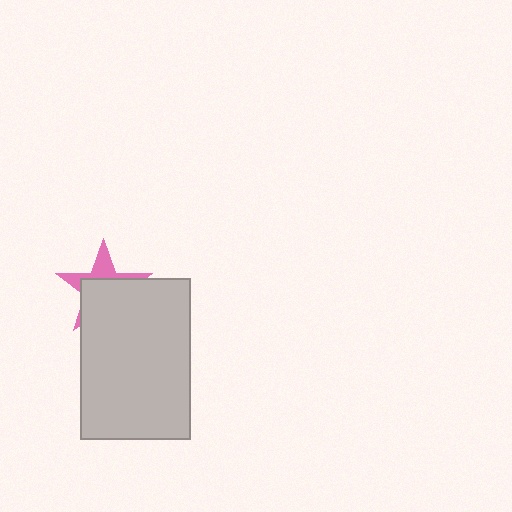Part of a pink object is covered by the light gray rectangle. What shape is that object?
It is a star.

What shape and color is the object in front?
The object in front is a light gray rectangle.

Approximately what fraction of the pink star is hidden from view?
Roughly 67% of the pink star is hidden behind the light gray rectangle.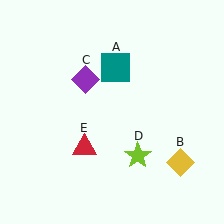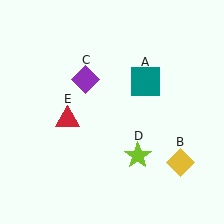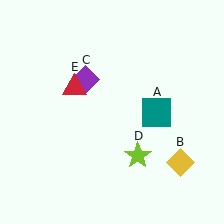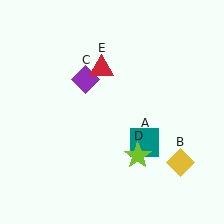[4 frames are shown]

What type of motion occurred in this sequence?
The teal square (object A), red triangle (object E) rotated clockwise around the center of the scene.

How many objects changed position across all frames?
2 objects changed position: teal square (object A), red triangle (object E).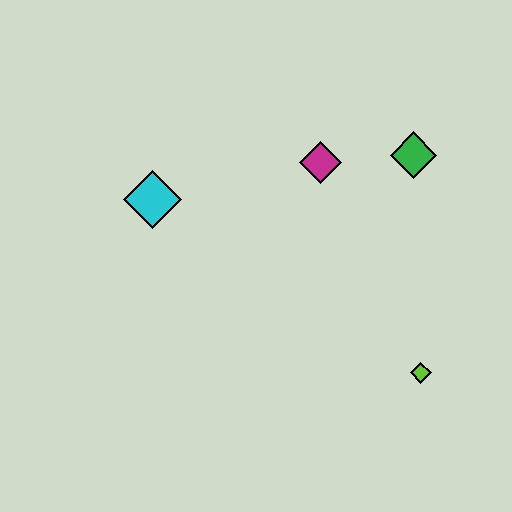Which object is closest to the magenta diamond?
The green diamond is closest to the magenta diamond.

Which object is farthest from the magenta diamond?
The lime diamond is farthest from the magenta diamond.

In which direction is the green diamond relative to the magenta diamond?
The green diamond is to the right of the magenta diamond.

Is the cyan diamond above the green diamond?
No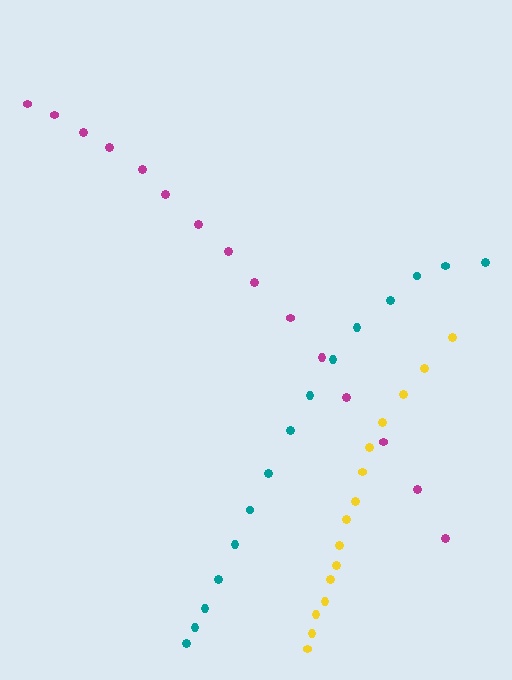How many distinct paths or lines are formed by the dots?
There are 3 distinct paths.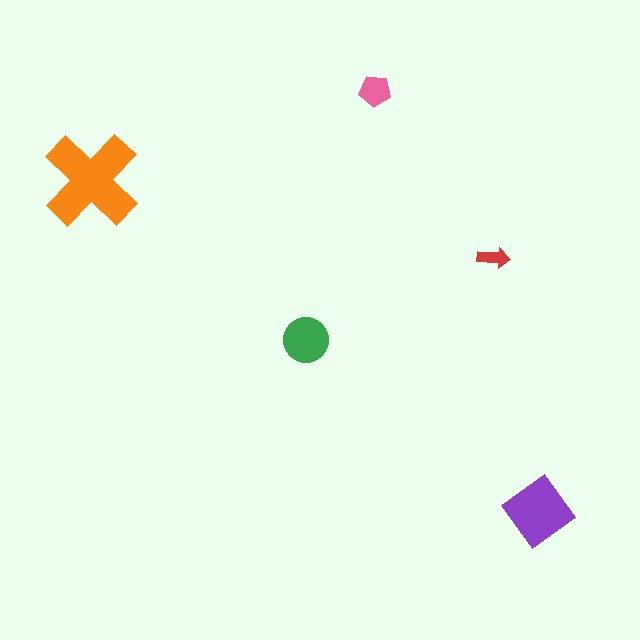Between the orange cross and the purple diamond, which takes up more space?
The orange cross.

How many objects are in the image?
There are 5 objects in the image.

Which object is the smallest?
The red arrow.